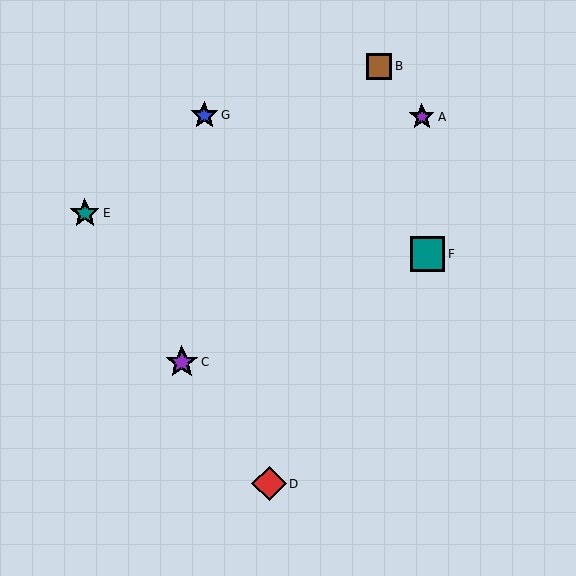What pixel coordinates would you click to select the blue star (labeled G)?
Click at (204, 115) to select the blue star G.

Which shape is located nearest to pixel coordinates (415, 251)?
The teal square (labeled F) at (428, 254) is nearest to that location.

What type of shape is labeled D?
Shape D is a red diamond.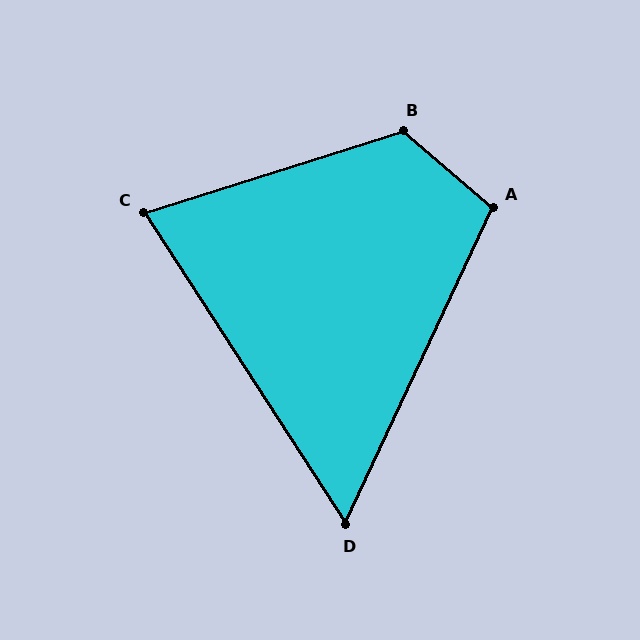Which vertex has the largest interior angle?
B, at approximately 122 degrees.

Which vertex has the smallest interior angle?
D, at approximately 58 degrees.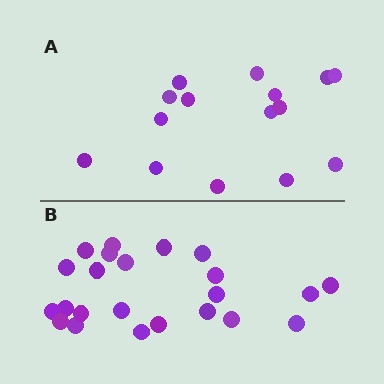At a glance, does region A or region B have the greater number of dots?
Region B (the bottom region) has more dots.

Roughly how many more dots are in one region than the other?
Region B has roughly 8 or so more dots than region A.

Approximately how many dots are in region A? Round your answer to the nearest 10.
About 20 dots. (The exact count is 15, which rounds to 20.)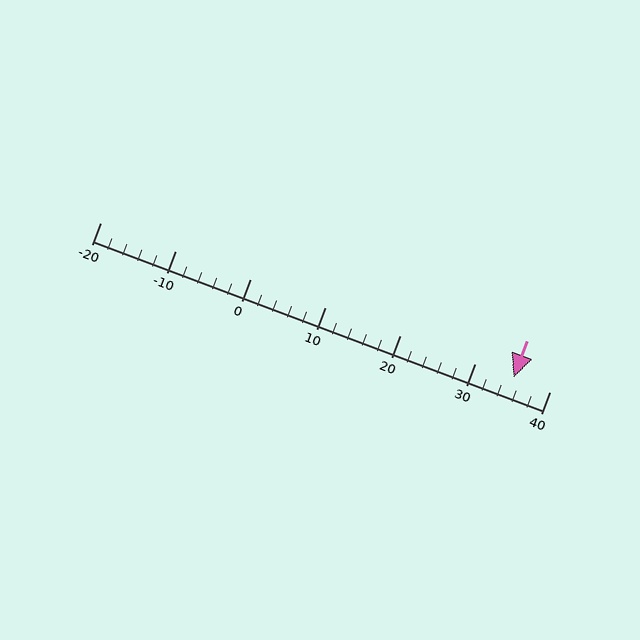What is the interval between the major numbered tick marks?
The major tick marks are spaced 10 units apart.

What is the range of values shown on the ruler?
The ruler shows values from -20 to 40.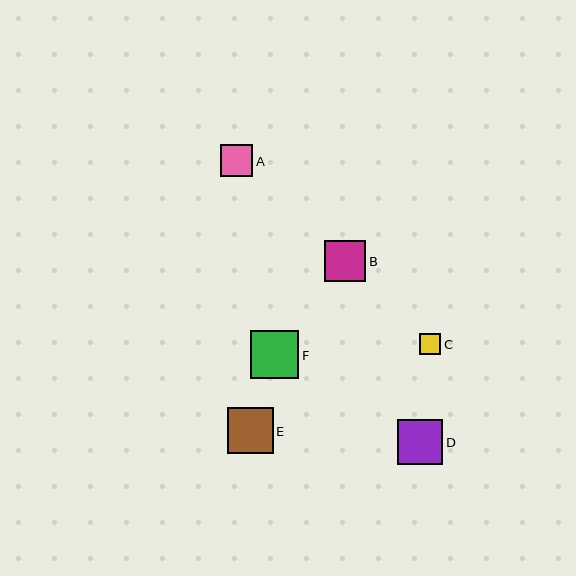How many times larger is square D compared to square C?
Square D is approximately 2.2 times the size of square C.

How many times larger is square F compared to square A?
Square F is approximately 1.5 times the size of square A.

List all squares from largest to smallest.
From largest to smallest: F, E, D, B, A, C.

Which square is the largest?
Square F is the largest with a size of approximately 48 pixels.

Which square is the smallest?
Square C is the smallest with a size of approximately 21 pixels.